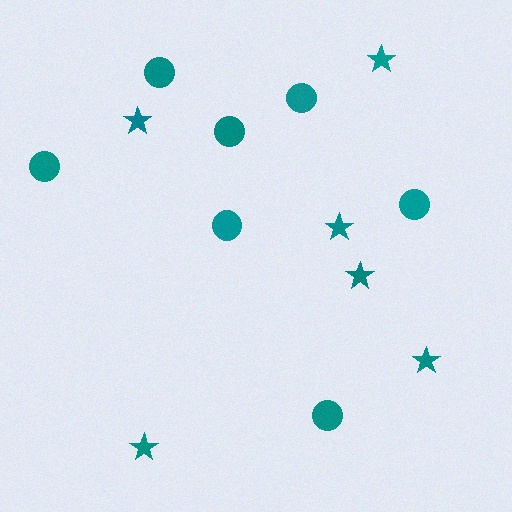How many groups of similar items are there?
There are 2 groups: one group of circles (7) and one group of stars (6).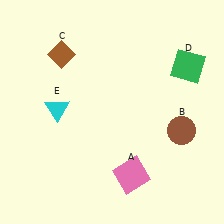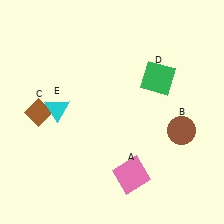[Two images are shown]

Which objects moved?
The objects that moved are: the brown diamond (C), the green square (D).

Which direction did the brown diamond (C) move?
The brown diamond (C) moved down.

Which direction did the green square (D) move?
The green square (D) moved left.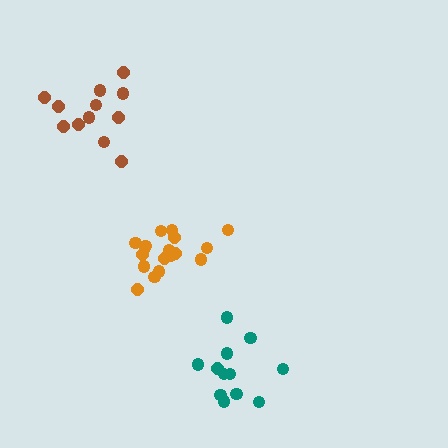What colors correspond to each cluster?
The clusters are colored: orange, teal, brown.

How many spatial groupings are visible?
There are 3 spatial groupings.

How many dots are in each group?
Group 1: 18 dots, Group 2: 12 dots, Group 3: 12 dots (42 total).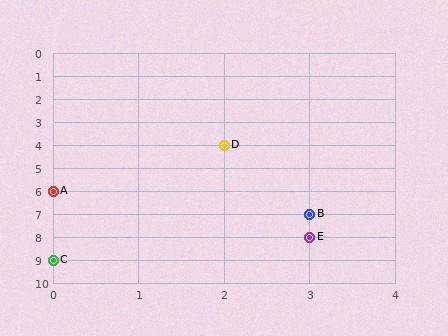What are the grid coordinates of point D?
Point D is at grid coordinates (2, 4).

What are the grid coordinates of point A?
Point A is at grid coordinates (0, 6).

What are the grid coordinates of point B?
Point B is at grid coordinates (3, 7).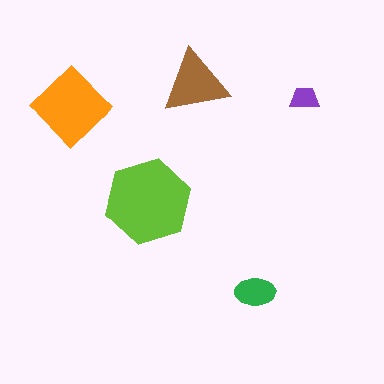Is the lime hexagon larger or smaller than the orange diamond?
Larger.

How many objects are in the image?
There are 5 objects in the image.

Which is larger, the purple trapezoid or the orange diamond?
The orange diamond.